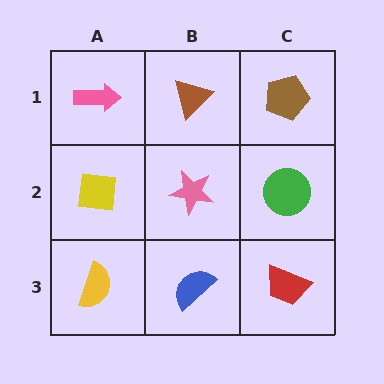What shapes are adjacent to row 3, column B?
A pink star (row 2, column B), a yellow semicircle (row 3, column A), a red trapezoid (row 3, column C).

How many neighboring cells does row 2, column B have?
4.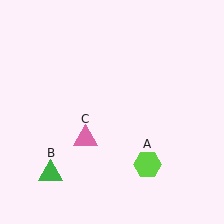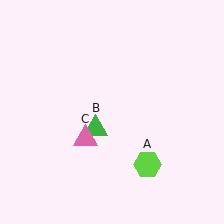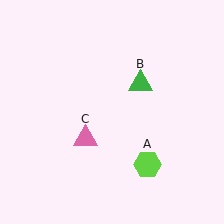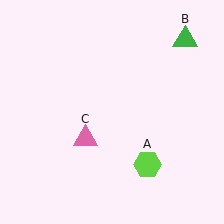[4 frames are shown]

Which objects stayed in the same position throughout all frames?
Lime hexagon (object A) and pink triangle (object C) remained stationary.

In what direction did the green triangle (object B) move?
The green triangle (object B) moved up and to the right.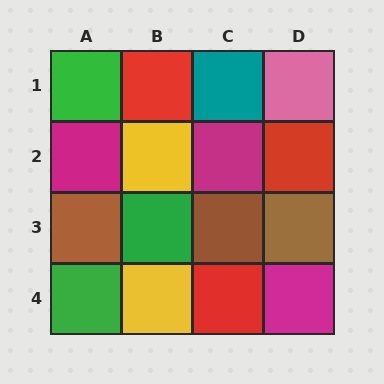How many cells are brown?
3 cells are brown.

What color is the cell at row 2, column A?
Magenta.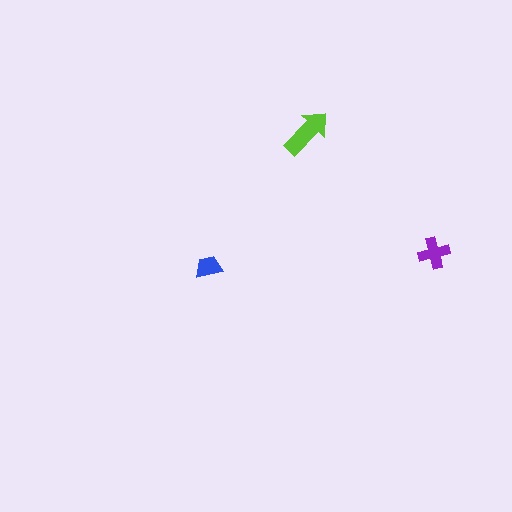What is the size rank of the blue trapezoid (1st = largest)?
3rd.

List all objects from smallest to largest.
The blue trapezoid, the purple cross, the lime arrow.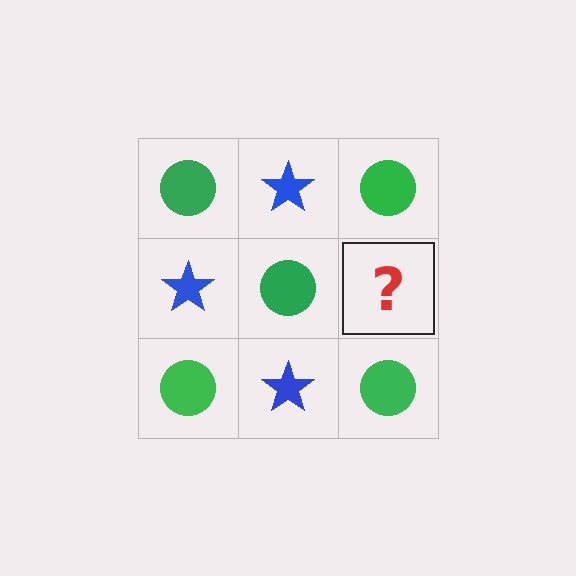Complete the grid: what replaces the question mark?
The question mark should be replaced with a blue star.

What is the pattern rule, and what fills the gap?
The rule is that it alternates green circle and blue star in a checkerboard pattern. The gap should be filled with a blue star.